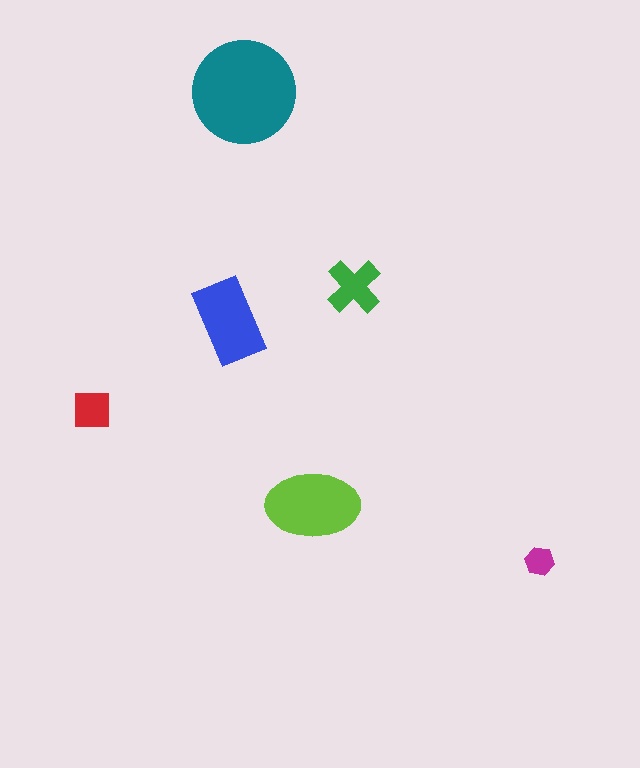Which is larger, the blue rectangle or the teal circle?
The teal circle.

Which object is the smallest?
The magenta hexagon.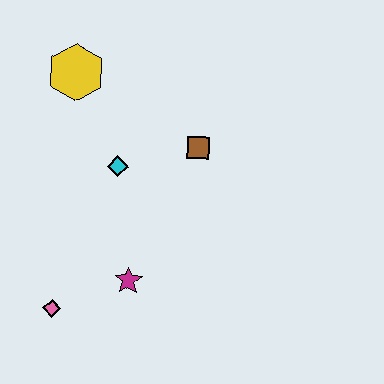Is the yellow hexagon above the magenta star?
Yes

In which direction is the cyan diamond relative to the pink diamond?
The cyan diamond is above the pink diamond.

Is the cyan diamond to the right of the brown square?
No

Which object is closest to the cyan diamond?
The brown square is closest to the cyan diamond.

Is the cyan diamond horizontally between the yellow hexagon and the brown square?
Yes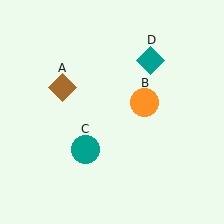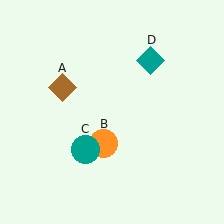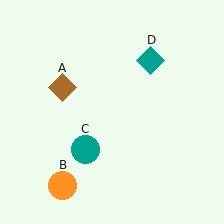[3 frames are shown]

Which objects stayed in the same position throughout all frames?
Brown diamond (object A) and teal circle (object C) and teal diamond (object D) remained stationary.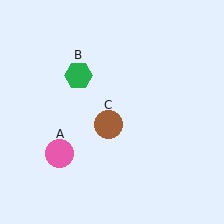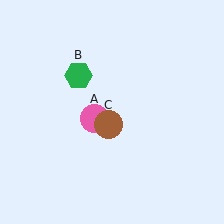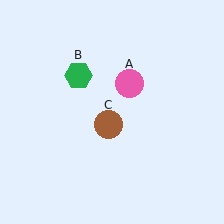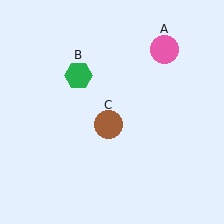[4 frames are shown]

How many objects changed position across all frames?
1 object changed position: pink circle (object A).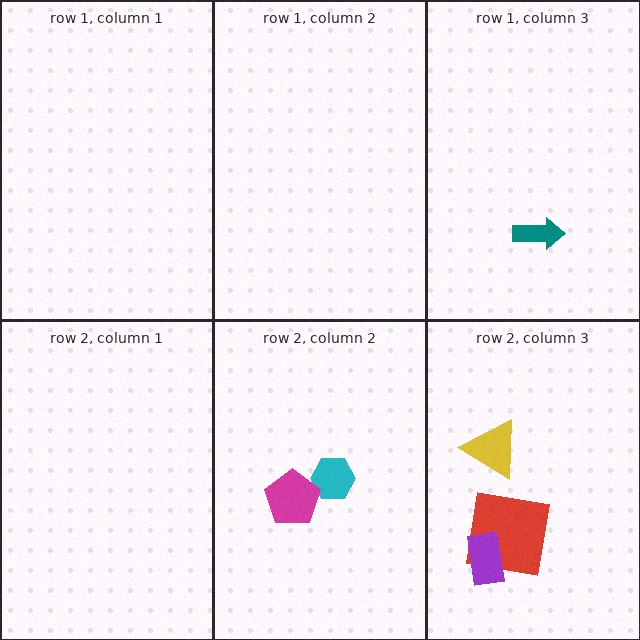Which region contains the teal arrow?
The row 1, column 3 region.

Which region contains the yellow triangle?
The row 2, column 3 region.